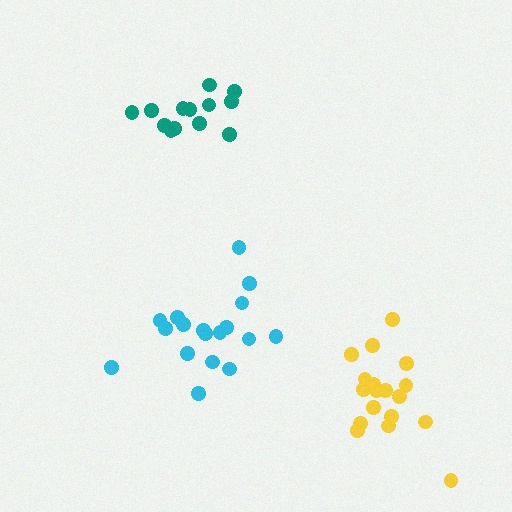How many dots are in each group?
Group 1: 18 dots, Group 2: 13 dots, Group 3: 18 dots (49 total).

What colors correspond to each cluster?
The clusters are colored: yellow, teal, cyan.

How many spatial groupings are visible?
There are 3 spatial groupings.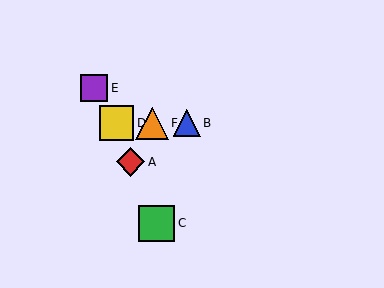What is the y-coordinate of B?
Object B is at y≈123.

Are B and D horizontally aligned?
Yes, both are at y≈123.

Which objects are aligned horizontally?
Objects B, D, F are aligned horizontally.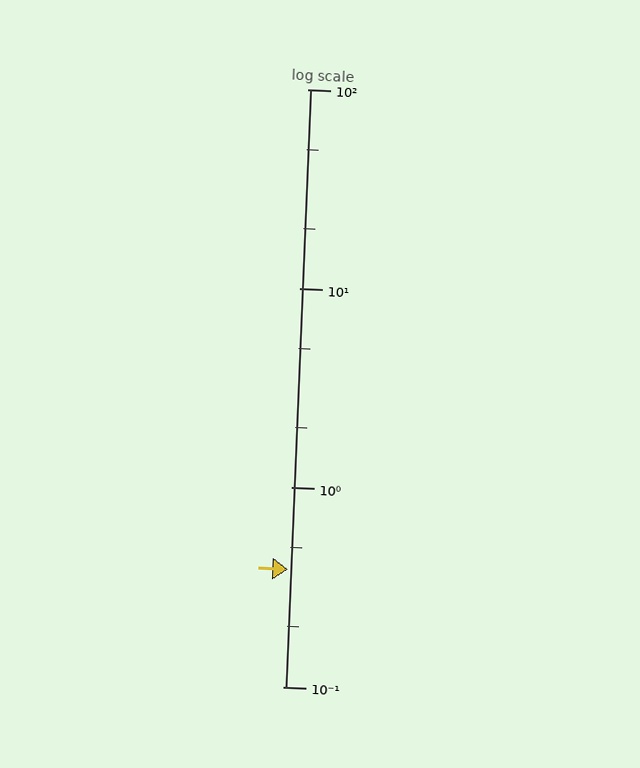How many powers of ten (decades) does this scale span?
The scale spans 3 decades, from 0.1 to 100.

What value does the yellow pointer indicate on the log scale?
The pointer indicates approximately 0.39.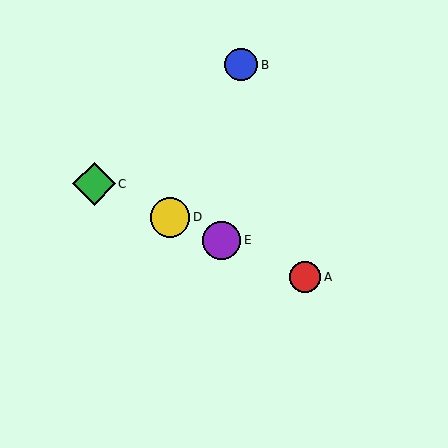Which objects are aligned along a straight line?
Objects A, C, D, E are aligned along a straight line.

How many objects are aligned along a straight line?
4 objects (A, C, D, E) are aligned along a straight line.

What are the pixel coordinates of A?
Object A is at (305, 277).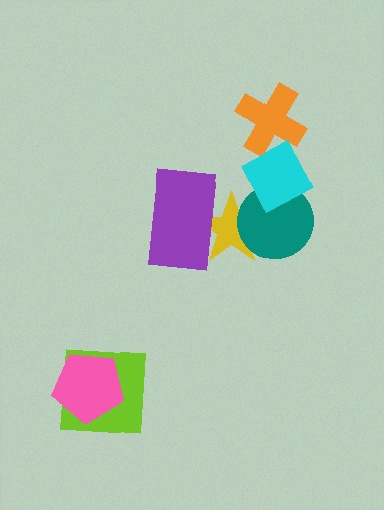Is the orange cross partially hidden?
Yes, it is partially covered by another shape.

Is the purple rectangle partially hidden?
No, no other shape covers it.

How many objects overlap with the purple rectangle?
1 object overlaps with the purple rectangle.